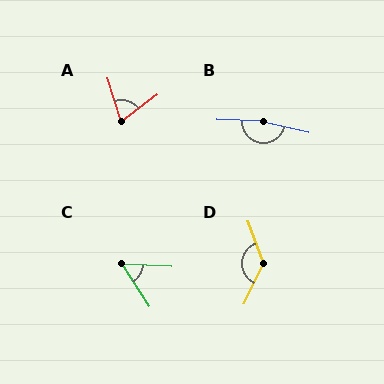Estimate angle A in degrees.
Approximately 69 degrees.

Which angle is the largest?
B, at approximately 169 degrees.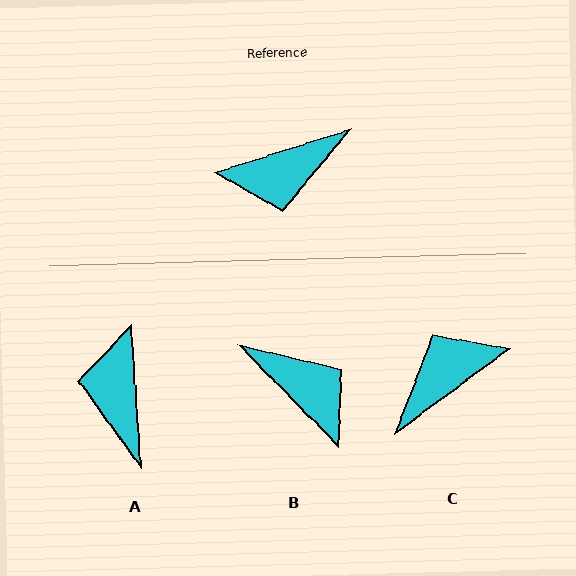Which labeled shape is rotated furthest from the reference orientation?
C, about 161 degrees away.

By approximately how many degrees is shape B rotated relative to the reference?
Approximately 117 degrees counter-clockwise.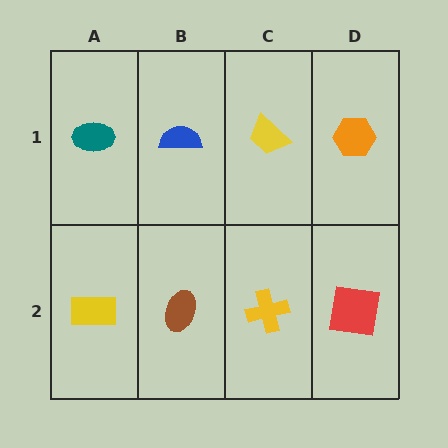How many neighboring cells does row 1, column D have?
2.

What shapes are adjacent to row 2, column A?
A teal ellipse (row 1, column A), a brown ellipse (row 2, column B).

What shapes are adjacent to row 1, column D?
A red square (row 2, column D), a yellow trapezoid (row 1, column C).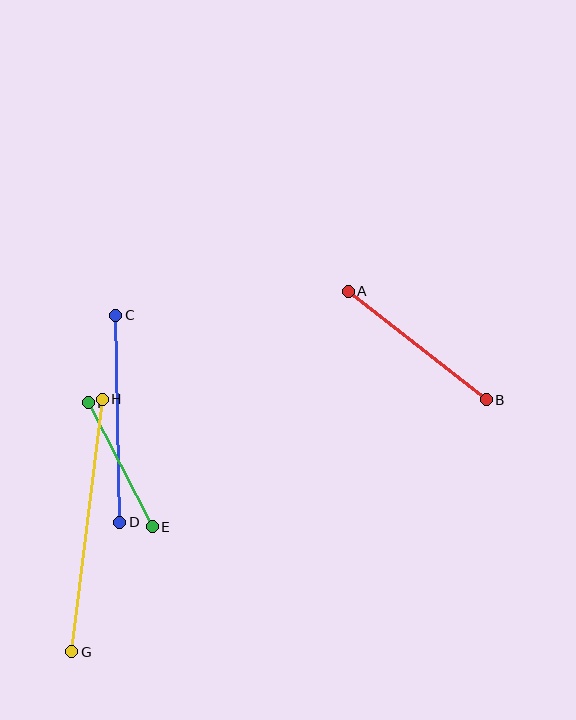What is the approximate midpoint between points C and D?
The midpoint is at approximately (118, 419) pixels.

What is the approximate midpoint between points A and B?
The midpoint is at approximately (417, 346) pixels.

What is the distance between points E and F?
The distance is approximately 140 pixels.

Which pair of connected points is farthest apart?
Points G and H are farthest apart.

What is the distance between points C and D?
The distance is approximately 207 pixels.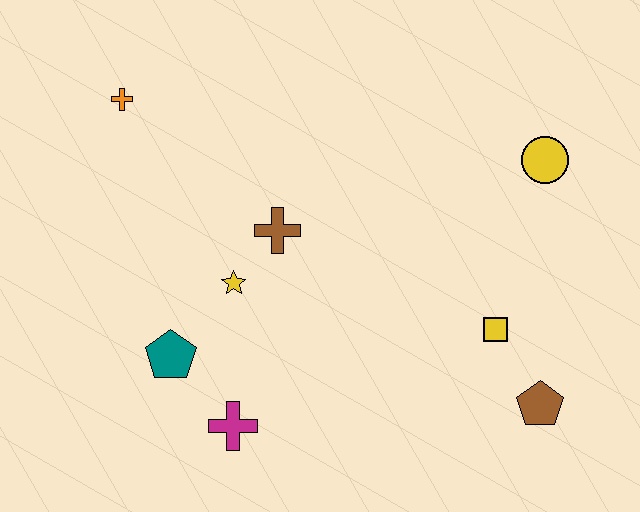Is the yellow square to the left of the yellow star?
No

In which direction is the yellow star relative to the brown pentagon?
The yellow star is to the left of the brown pentagon.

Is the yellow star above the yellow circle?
No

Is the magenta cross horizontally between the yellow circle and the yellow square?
No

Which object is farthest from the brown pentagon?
The orange cross is farthest from the brown pentagon.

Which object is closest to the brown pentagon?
The yellow square is closest to the brown pentagon.